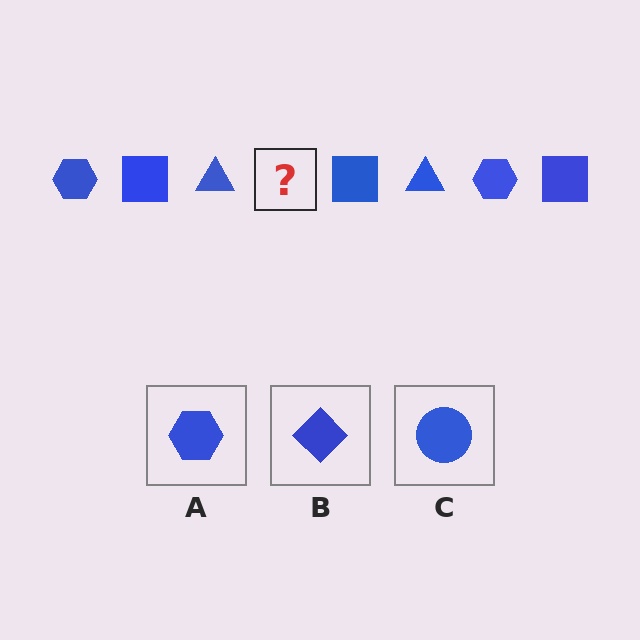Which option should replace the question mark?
Option A.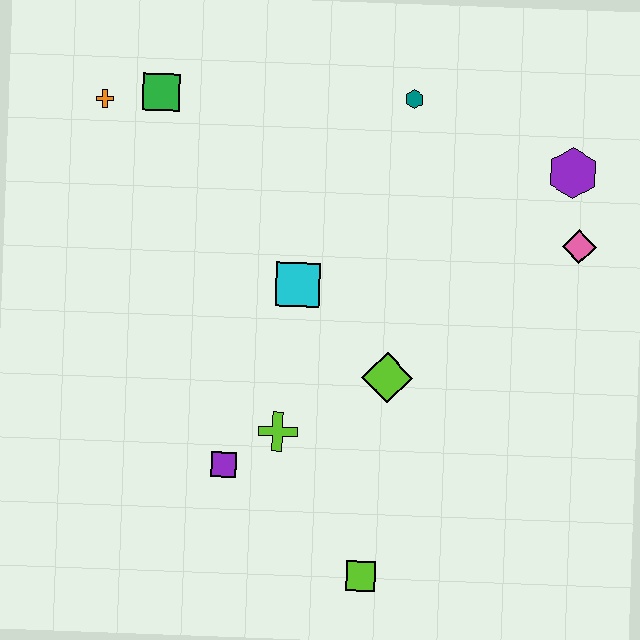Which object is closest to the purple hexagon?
The pink diamond is closest to the purple hexagon.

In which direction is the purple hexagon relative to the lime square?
The purple hexagon is above the lime square.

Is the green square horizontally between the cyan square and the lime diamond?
No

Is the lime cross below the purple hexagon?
Yes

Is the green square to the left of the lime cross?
Yes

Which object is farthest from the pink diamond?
The orange cross is farthest from the pink diamond.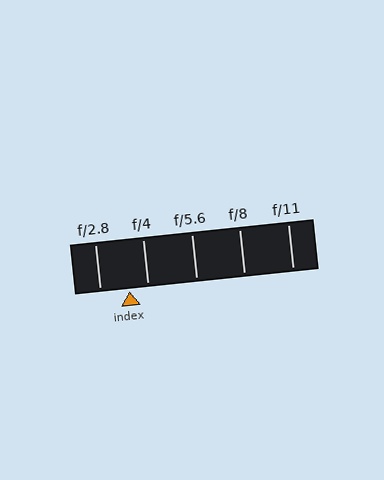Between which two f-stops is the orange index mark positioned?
The index mark is between f/2.8 and f/4.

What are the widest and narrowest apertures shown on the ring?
The widest aperture shown is f/2.8 and the narrowest is f/11.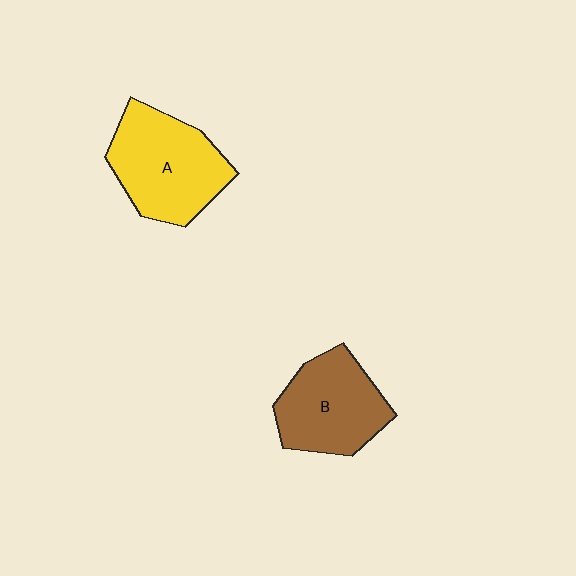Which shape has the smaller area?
Shape B (brown).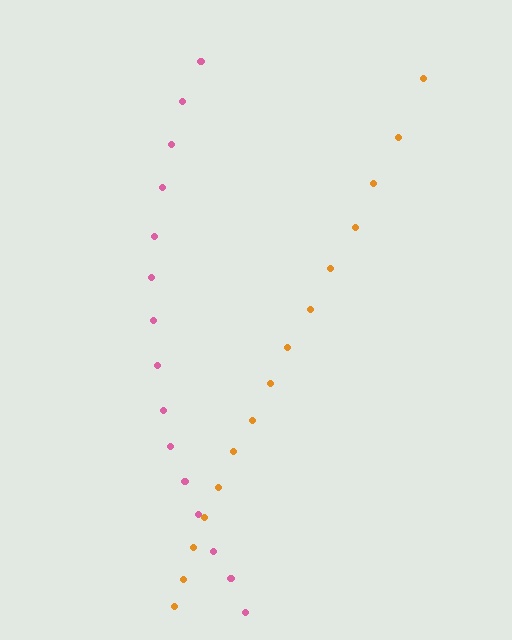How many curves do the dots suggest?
There are 2 distinct paths.